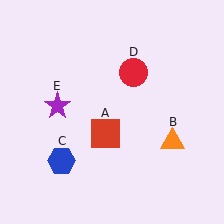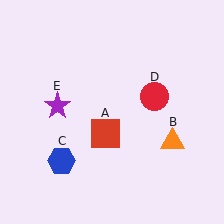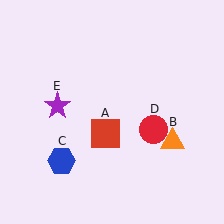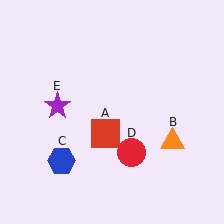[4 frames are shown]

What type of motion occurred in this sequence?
The red circle (object D) rotated clockwise around the center of the scene.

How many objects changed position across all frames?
1 object changed position: red circle (object D).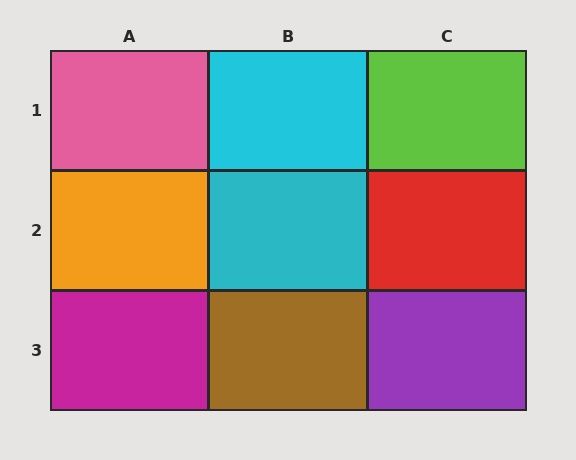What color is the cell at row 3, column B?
Brown.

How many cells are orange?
1 cell is orange.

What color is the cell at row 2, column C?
Red.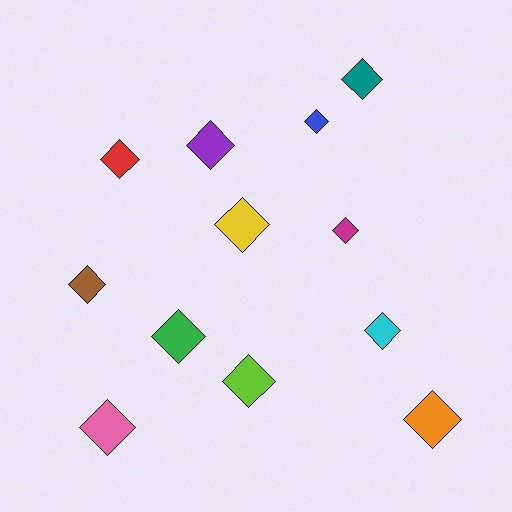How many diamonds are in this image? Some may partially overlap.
There are 12 diamonds.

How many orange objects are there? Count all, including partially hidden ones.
There is 1 orange object.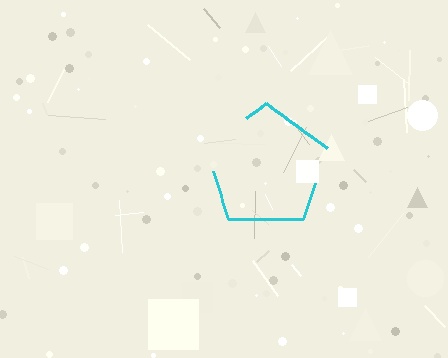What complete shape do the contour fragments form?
The contour fragments form a pentagon.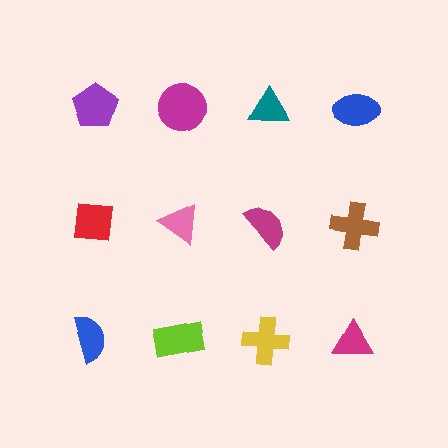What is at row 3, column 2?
A lime rectangle.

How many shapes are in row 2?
4 shapes.